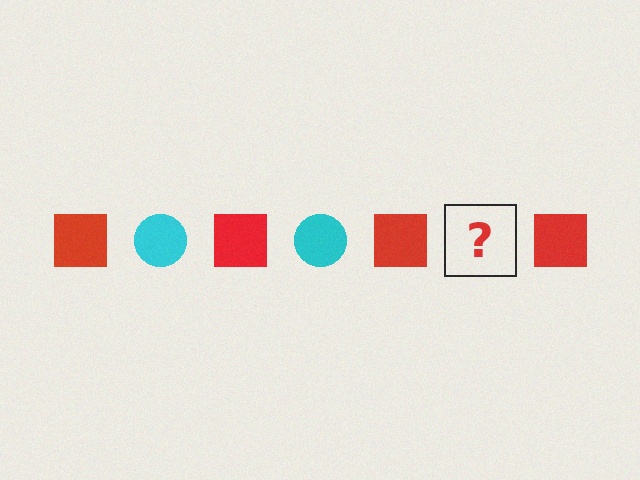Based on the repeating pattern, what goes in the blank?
The blank should be a cyan circle.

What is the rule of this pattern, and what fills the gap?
The rule is that the pattern alternates between red square and cyan circle. The gap should be filled with a cyan circle.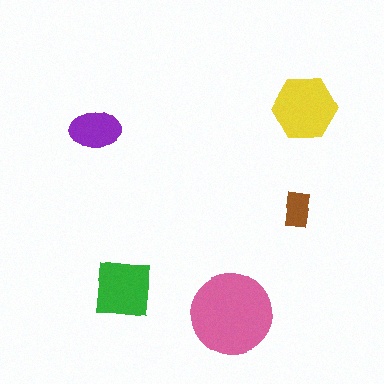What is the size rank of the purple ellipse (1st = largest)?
4th.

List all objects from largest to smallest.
The pink circle, the yellow hexagon, the green square, the purple ellipse, the brown rectangle.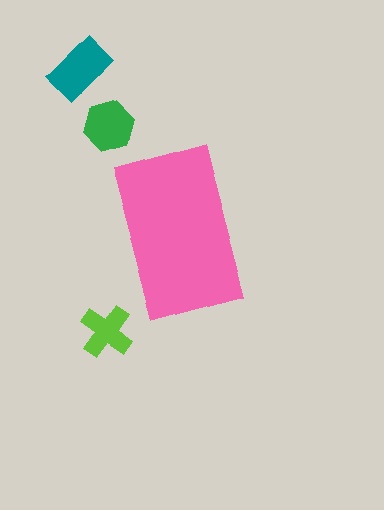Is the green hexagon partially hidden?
No, the green hexagon is fully visible.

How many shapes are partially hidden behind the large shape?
0 shapes are partially hidden.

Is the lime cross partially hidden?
No, the lime cross is fully visible.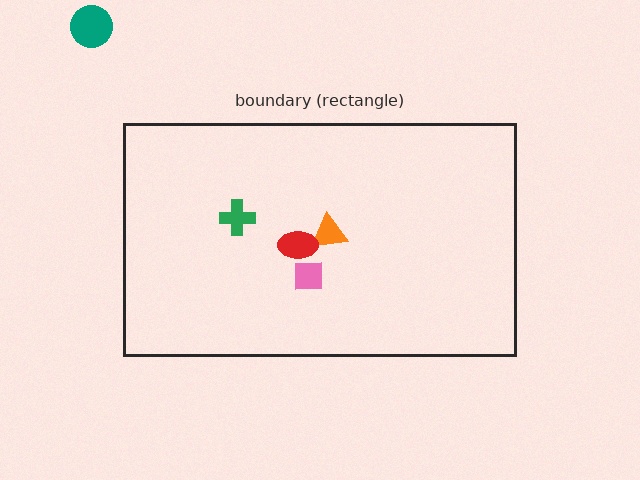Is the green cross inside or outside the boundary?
Inside.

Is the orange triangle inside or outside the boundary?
Inside.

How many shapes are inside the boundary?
4 inside, 1 outside.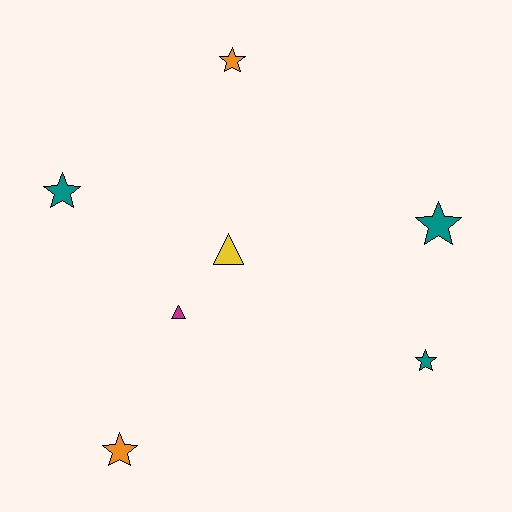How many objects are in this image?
There are 7 objects.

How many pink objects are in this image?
There are no pink objects.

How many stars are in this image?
There are 5 stars.